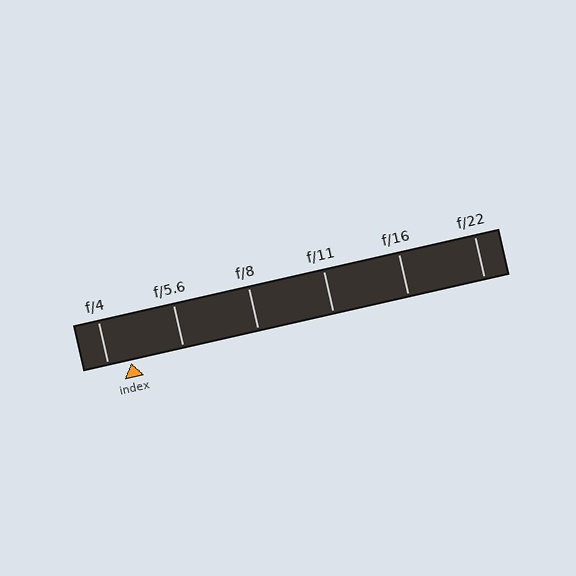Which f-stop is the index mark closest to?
The index mark is closest to f/4.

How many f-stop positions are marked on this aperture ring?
There are 6 f-stop positions marked.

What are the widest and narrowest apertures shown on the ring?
The widest aperture shown is f/4 and the narrowest is f/22.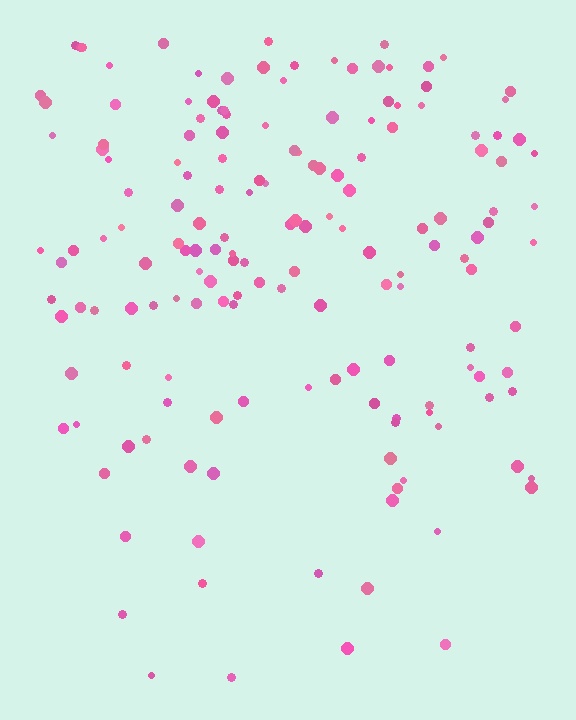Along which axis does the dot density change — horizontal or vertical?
Vertical.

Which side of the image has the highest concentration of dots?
The top.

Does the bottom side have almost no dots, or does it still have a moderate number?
Still a moderate number, just noticeably fewer than the top.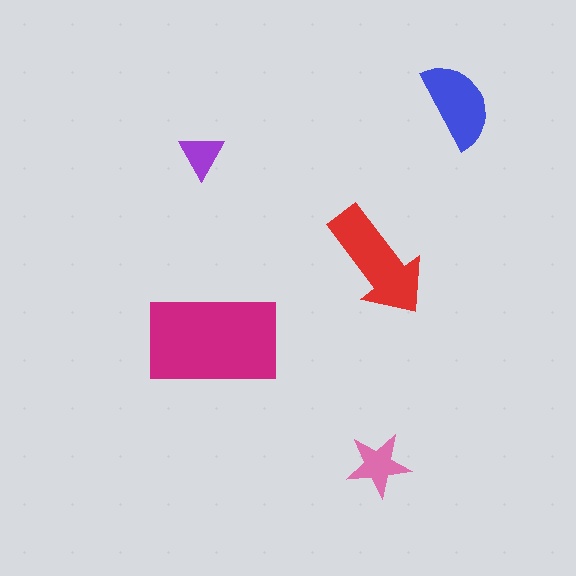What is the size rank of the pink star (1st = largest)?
4th.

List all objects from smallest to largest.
The purple triangle, the pink star, the blue semicircle, the red arrow, the magenta rectangle.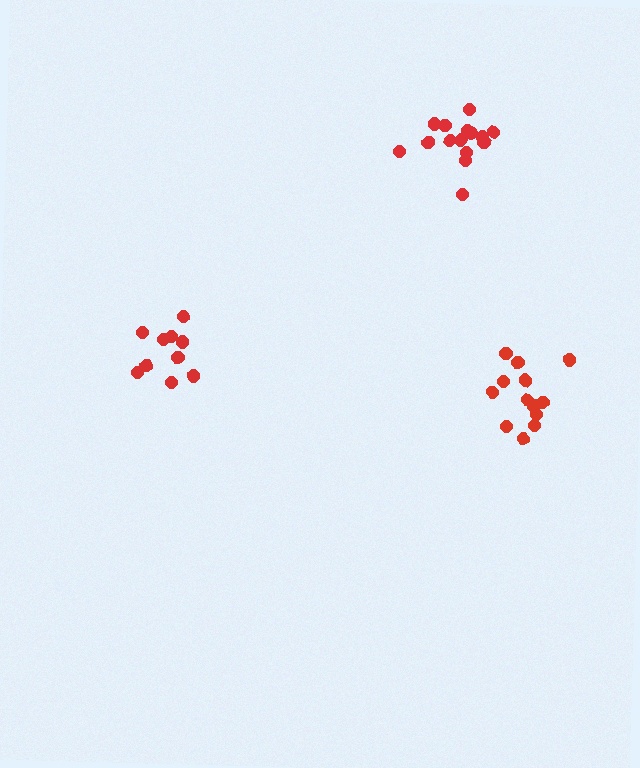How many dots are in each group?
Group 1: 14 dots, Group 2: 15 dots, Group 3: 10 dots (39 total).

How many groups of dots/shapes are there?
There are 3 groups.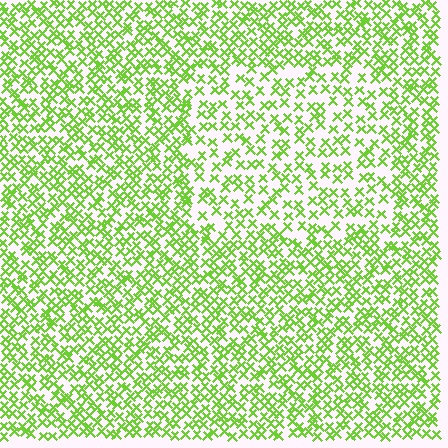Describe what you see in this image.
The image contains small lime elements arranged at two different densities. A rectangle-shaped region is visible where the elements are less densely packed than the surrounding area.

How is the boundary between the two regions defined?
The boundary is defined by a change in element density (approximately 1.6x ratio). All elements are the same color, size, and shape.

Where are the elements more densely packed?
The elements are more densely packed outside the rectangle boundary.